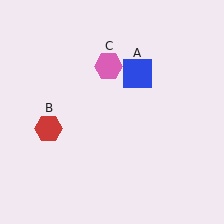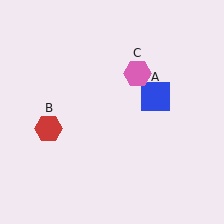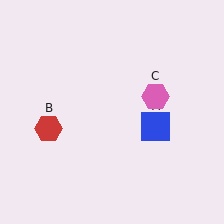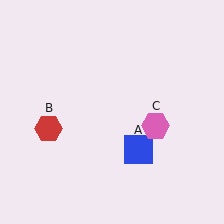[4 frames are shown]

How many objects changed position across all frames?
2 objects changed position: blue square (object A), pink hexagon (object C).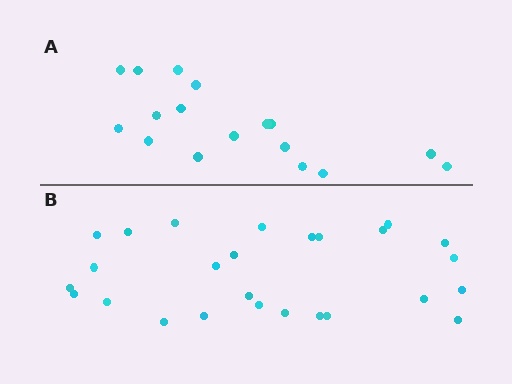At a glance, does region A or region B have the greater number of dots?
Region B (the bottom region) has more dots.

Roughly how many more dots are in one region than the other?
Region B has roughly 8 or so more dots than region A.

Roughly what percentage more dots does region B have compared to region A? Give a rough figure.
About 55% more.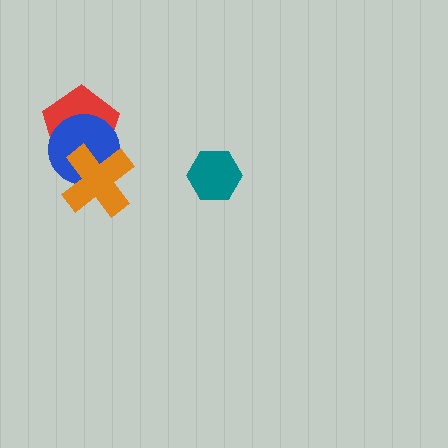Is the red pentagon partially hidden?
Yes, it is partially covered by another shape.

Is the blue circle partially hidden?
Yes, it is partially covered by another shape.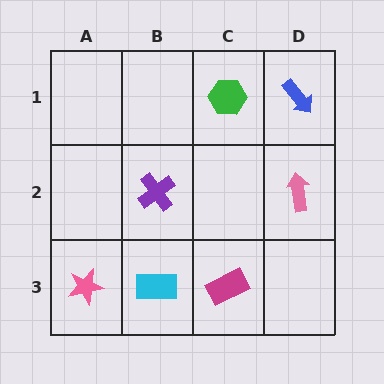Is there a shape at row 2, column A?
No, that cell is empty.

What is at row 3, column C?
A magenta rectangle.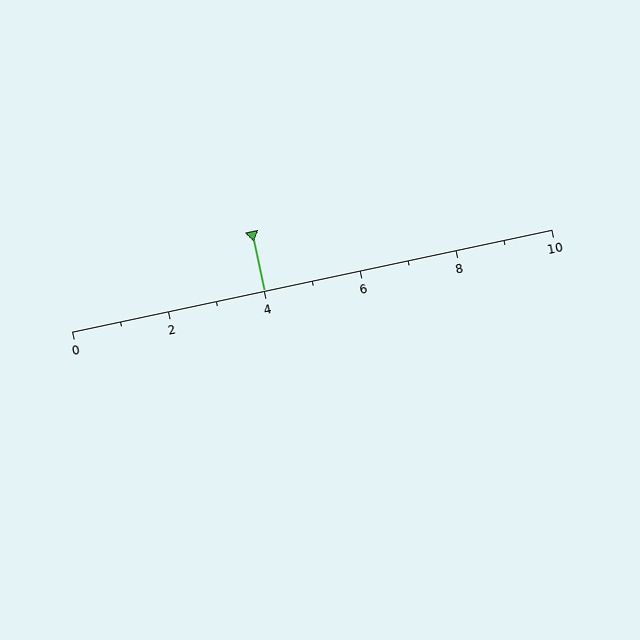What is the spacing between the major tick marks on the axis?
The major ticks are spaced 2 apart.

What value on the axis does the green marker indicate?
The marker indicates approximately 4.